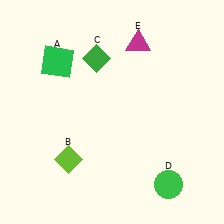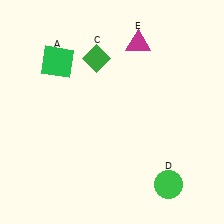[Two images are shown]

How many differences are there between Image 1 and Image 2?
There is 1 difference between the two images.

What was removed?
The lime diamond (B) was removed in Image 2.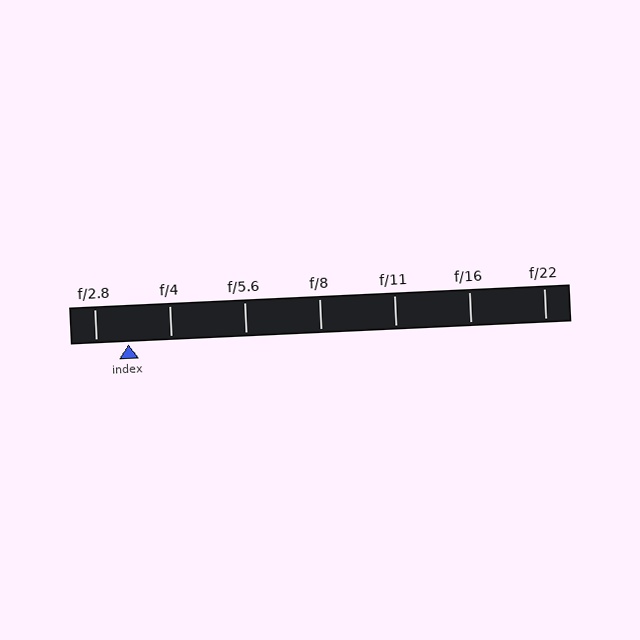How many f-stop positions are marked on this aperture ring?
There are 7 f-stop positions marked.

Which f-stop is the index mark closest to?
The index mark is closest to f/2.8.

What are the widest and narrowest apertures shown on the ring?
The widest aperture shown is f/2.8 and the narrowest is f/22.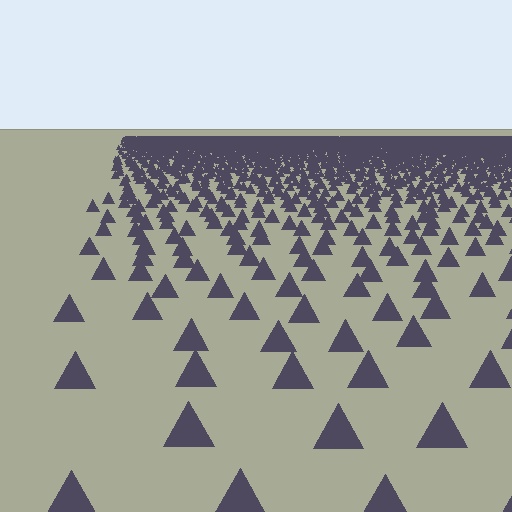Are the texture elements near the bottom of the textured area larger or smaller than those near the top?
Larger. Near the bottom, elements are closer to the viewer and appear at a bigger on-screen size.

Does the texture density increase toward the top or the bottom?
Density increases toward the top.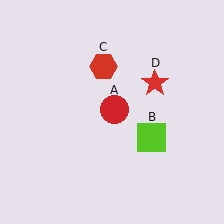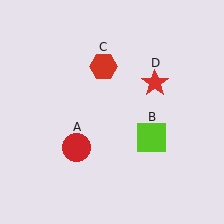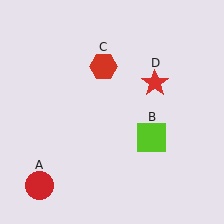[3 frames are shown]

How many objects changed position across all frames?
1 object changed position: red circle (object A).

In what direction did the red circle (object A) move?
The red circle (object A) moved down and to the left.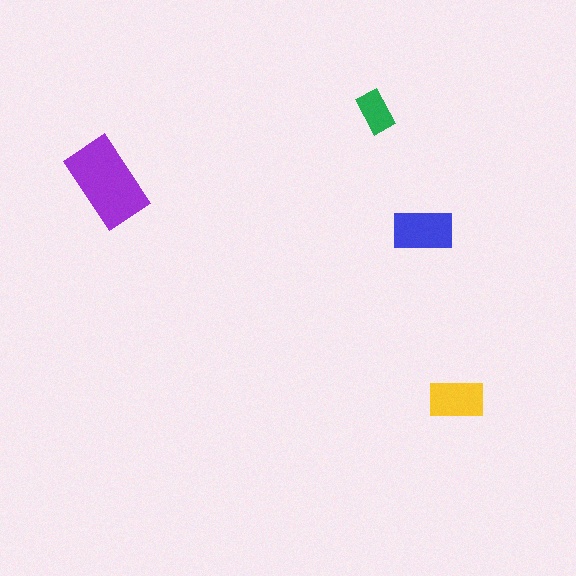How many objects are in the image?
There are 4 objects in the image.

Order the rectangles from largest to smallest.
the purple one, the blue one, the yellow one, the green one.